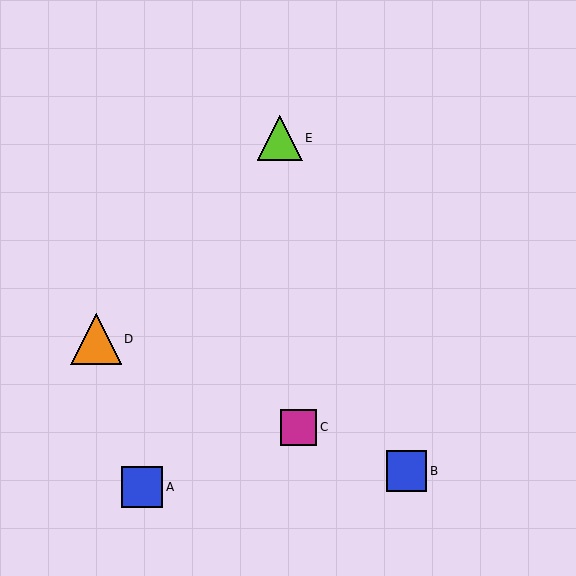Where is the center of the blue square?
The center of the blue square is at (407, 471).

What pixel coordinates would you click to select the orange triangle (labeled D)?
Click at (96, 339) to select the orange triangle D.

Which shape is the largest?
The orange triangle (labeled D) is the largest.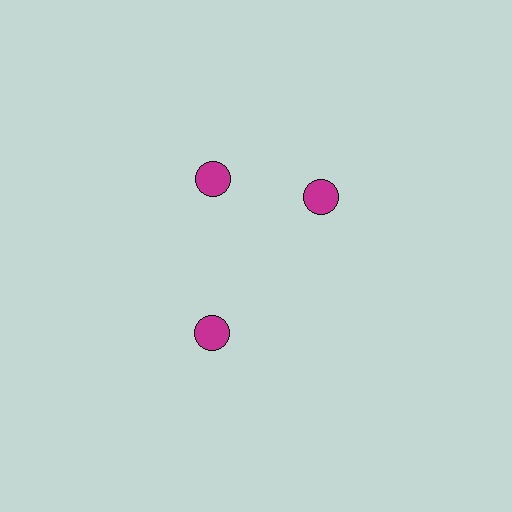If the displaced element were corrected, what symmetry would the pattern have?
It would have 3-fold rotational symmetry — the pattern would map onto itself every 120 degrees.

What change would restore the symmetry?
The symmetry would be restored by rotating it back into even spacing with its neighbors so that all 3 circles sit at equal angles and equal distance from the center.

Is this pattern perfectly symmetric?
No. The 3 magenta circles are arranged in a ring, but one element near the 3 o'clock position is rotated out of alignment along the ring, breaking the 3-fold rotational symmetry.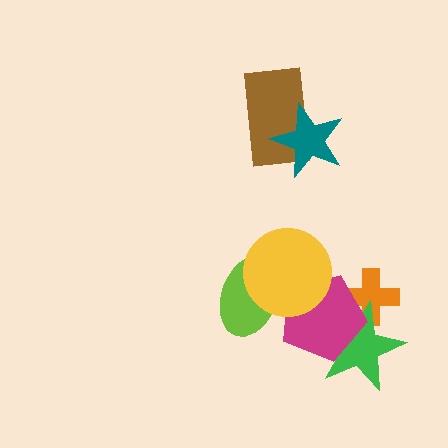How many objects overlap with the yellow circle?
2 objects overlap with the yellow circle.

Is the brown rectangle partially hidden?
Yes, it is partially covered by another shape.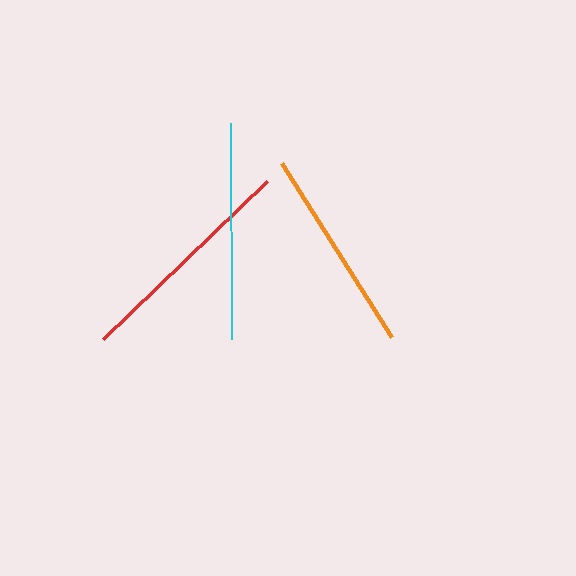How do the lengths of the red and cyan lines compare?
The red and cyan lines are approximately the same length.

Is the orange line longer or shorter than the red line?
The red line is longer than the orange line.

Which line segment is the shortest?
The orange line is the shortest at approximately 207 pixels.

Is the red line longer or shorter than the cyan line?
The red line is longer than the cyan line.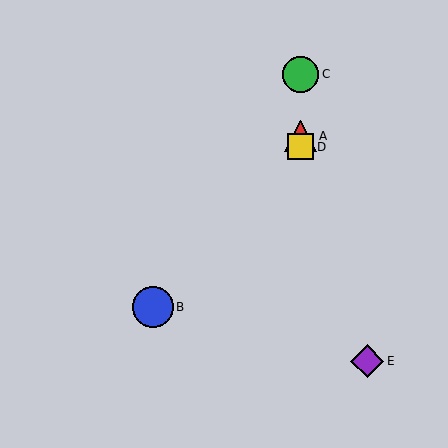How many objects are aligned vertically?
3 objects (A, C, D) are aligned vertically.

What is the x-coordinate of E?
Object E is at x≈367.